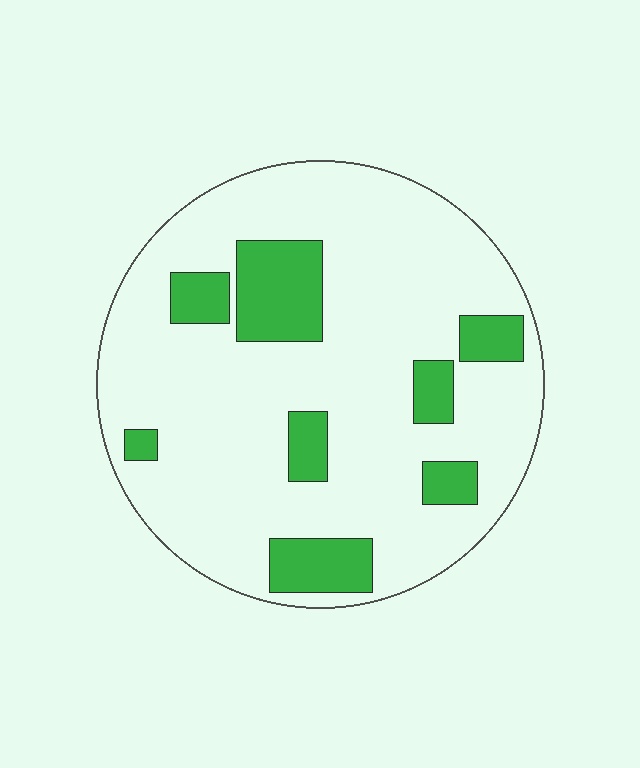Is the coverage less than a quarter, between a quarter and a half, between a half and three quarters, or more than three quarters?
Less than a quarter.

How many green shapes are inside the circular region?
8.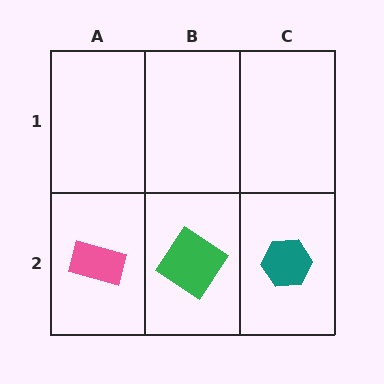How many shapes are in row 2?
3 shapes.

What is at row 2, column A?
A pink rectangle.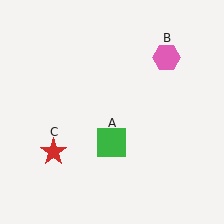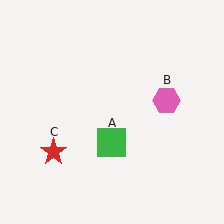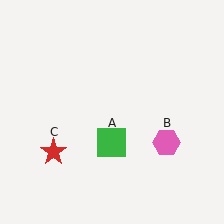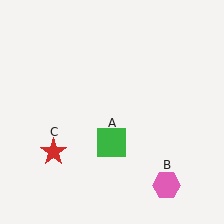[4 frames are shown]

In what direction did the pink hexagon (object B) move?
The pink hexagon (object B) moved down.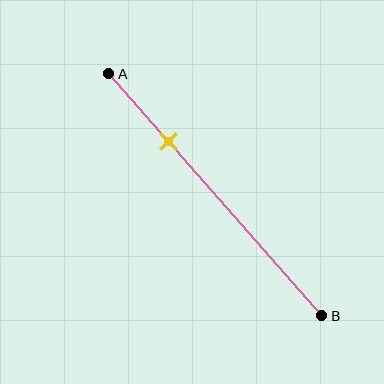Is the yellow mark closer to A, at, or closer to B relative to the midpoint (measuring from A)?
The yellow mark is closer to point A than the midpoint of segment AB.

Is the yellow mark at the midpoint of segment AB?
No, the mark is at about 30% from A, not at the 50% midpoint.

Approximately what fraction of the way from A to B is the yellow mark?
The yellow mark is approximately 30% of the way from A to B.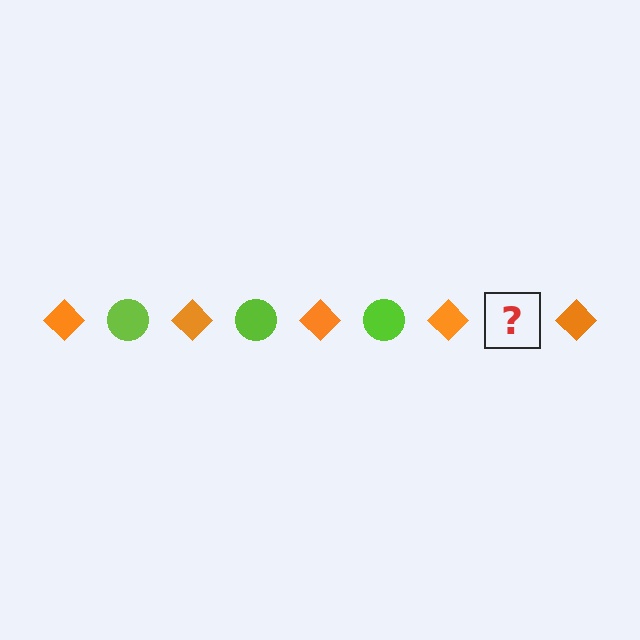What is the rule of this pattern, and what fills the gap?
The rule is that the pattern alternates between orange diamond and lime circle. The gap should be filled with a lime circle.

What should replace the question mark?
The question mark should be replaced with a lime circle.